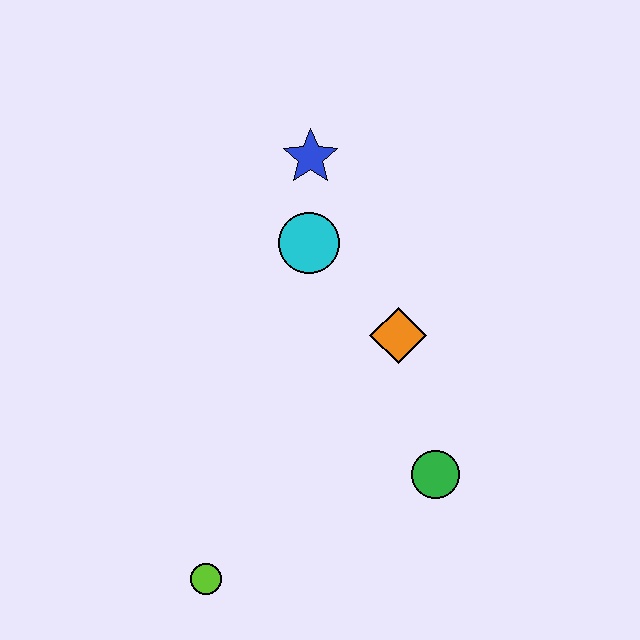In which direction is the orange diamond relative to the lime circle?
The orange diamond is above the lime circle.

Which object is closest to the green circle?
The orange diamond is closest to the green circle.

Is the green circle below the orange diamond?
Yes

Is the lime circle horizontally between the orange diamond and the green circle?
No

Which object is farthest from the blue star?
The lime circle is farthest from the blue star.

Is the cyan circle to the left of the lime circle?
No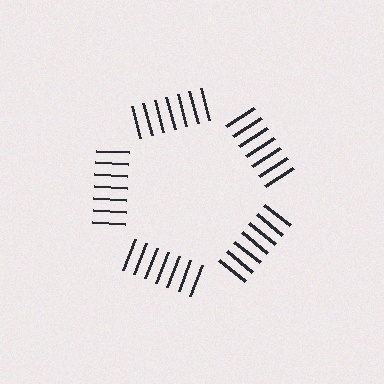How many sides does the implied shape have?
5 sides — the line-ends trace a pentagon.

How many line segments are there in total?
35 — 7 along each of the 5 edges.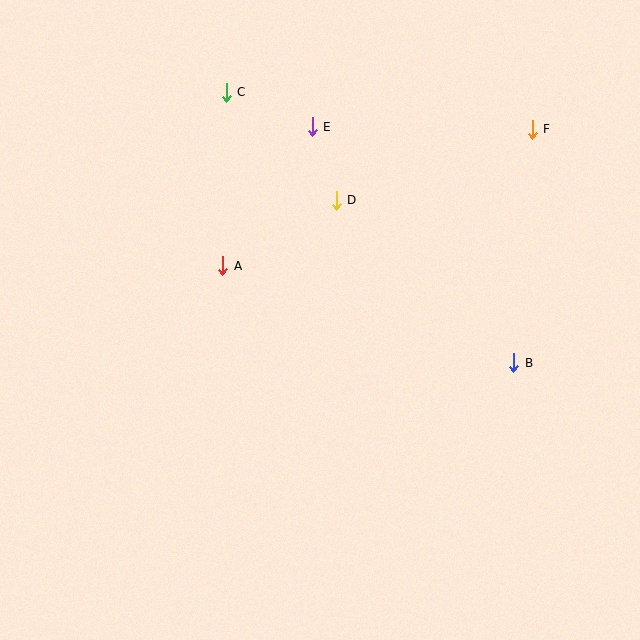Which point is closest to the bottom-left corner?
Point A is closest to the bottom-left corner.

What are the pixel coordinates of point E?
Point E is at (312, 127).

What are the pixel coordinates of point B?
Point B is at (514, 363).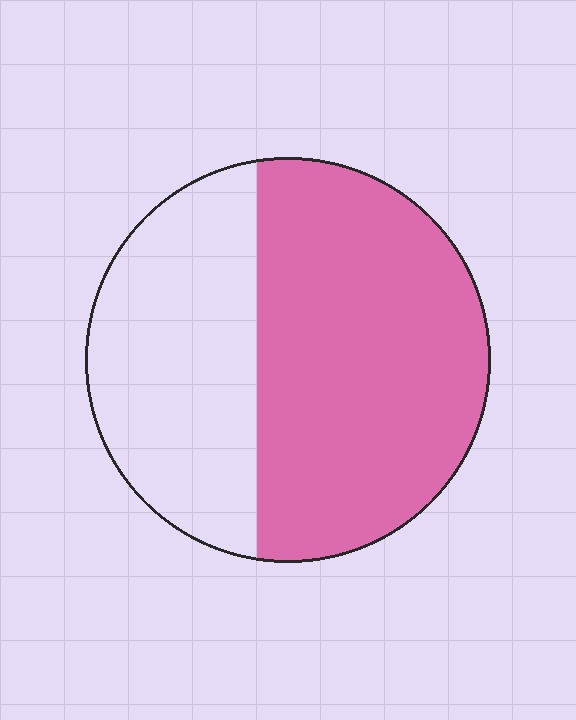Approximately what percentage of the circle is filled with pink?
Approximately 60%.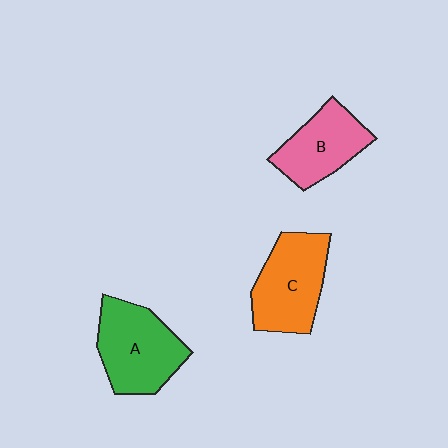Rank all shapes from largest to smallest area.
From largest to smallest: A (green), C (orange), B (pink).